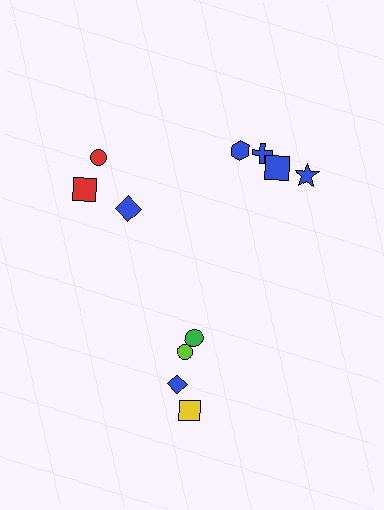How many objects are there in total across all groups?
There are 12 objects.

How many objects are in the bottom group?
There are 4 objects.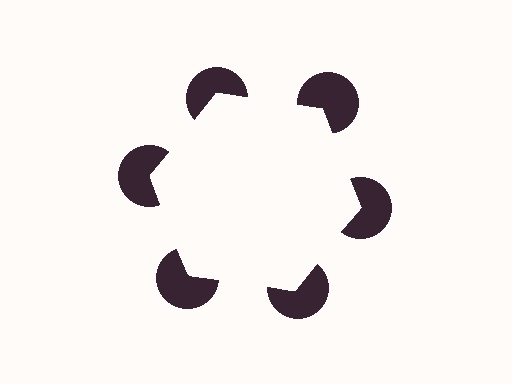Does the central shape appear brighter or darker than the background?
It typically appears slightly brighter than the background, even though no actual brightness change is drawn.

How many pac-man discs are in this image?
There are 6 — one at each vertex of the illusory hexagon.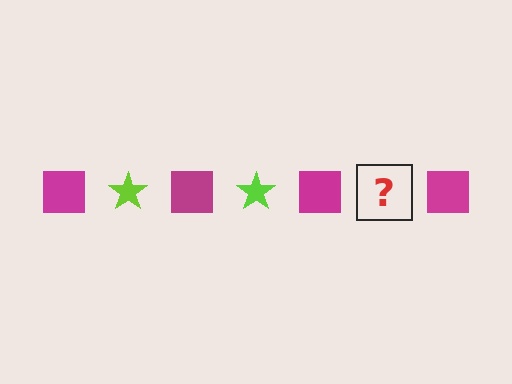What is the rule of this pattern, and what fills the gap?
The rule is that the pattern alternates between magenta square and lime star. The gap should be filled with a lime star.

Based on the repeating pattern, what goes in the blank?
The blank should be a lime star.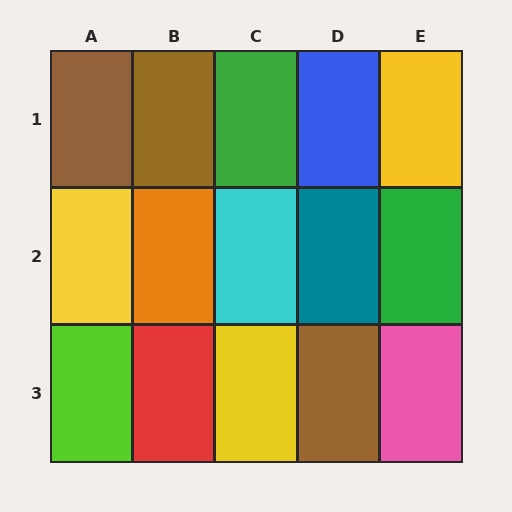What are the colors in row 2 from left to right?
Yellow, orange, cyan, teal, green.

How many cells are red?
1 cell is red.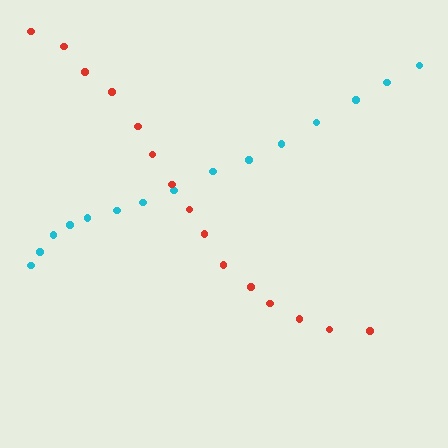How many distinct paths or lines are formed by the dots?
There are 2 distinct paths.